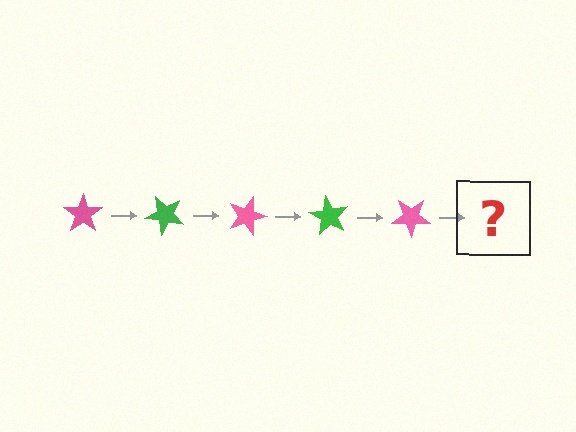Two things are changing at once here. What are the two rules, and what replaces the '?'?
The two rules are that it rotates 45 degrees each step and the color cycles through pink and green. The '?' should be a green star, rotated 225 degrees from the start.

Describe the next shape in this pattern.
It should be a green star, rotated 225 degrees from the start.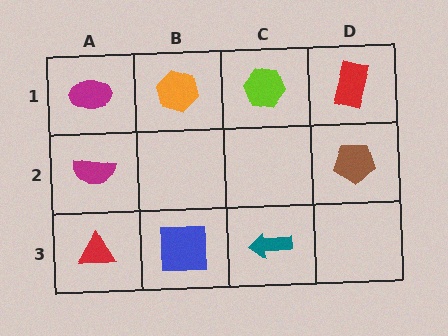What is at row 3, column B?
A blue square.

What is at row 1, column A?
A magenta ellipse.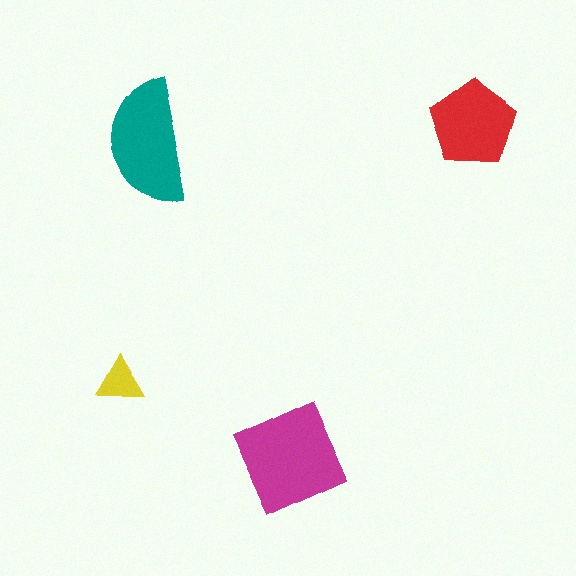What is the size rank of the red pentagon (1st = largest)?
3rd.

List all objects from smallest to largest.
The yellow triangle, the red pentagon, the teal semicircle, the magenta square.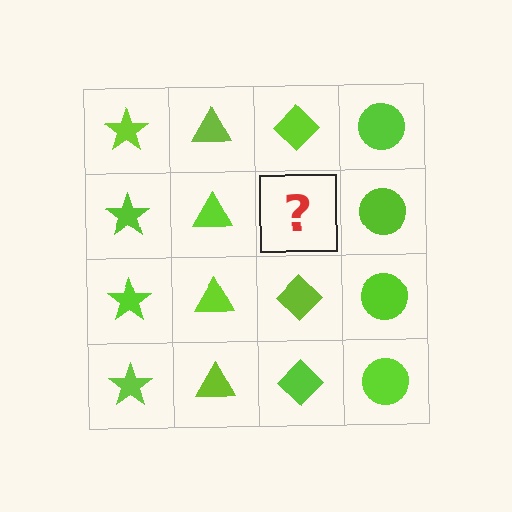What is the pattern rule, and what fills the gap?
The rule is that each column has a consistent shape. The gap should be filled with a lime diamond.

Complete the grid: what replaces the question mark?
The question mark should be replaced with a lime diamond.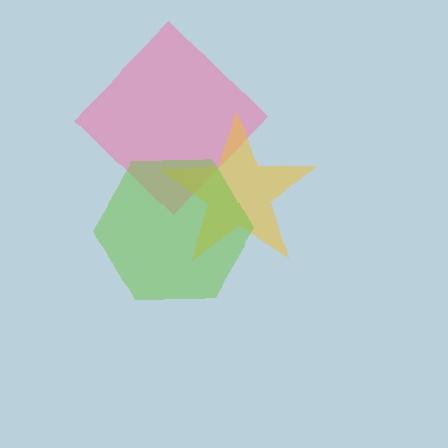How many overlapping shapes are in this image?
There are 3 overlapping shapes in the image.